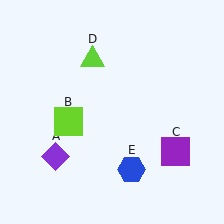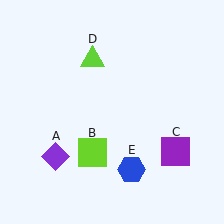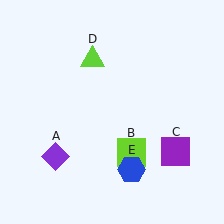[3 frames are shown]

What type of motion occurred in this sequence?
The lime square (object B) rotated counterclockwise around the center of the scene.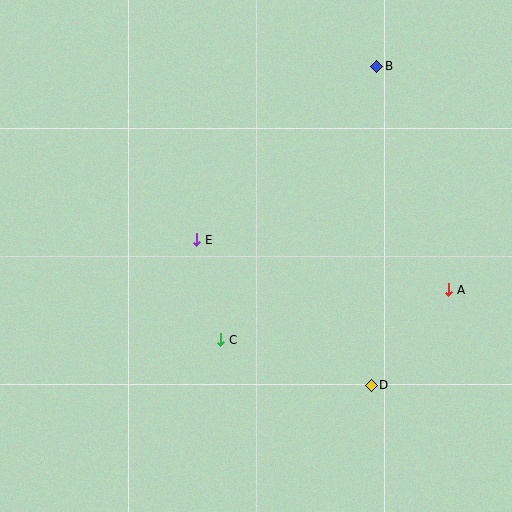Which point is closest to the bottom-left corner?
Point C is closest to the bottom-left corner.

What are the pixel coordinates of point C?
Point C is at (221, 340).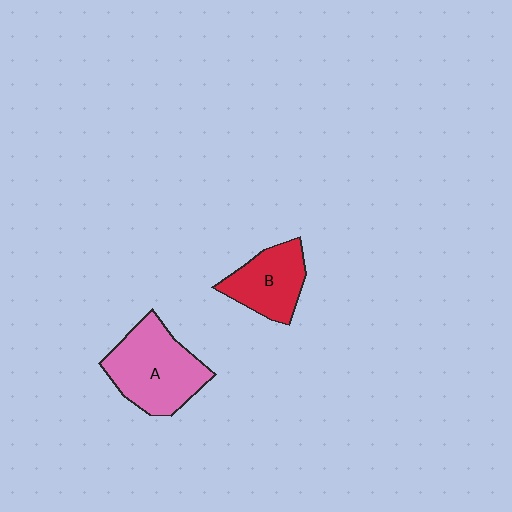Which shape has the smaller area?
Shape B (red).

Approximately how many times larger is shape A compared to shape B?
Approximately 1.5 times.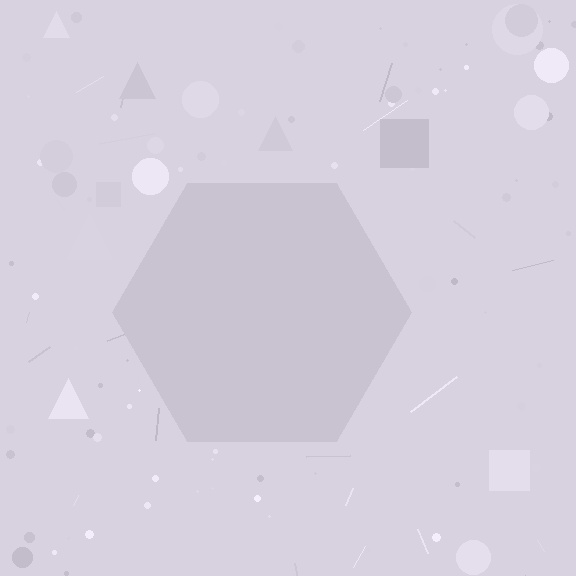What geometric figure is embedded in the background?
A hexagon is embedded in the background.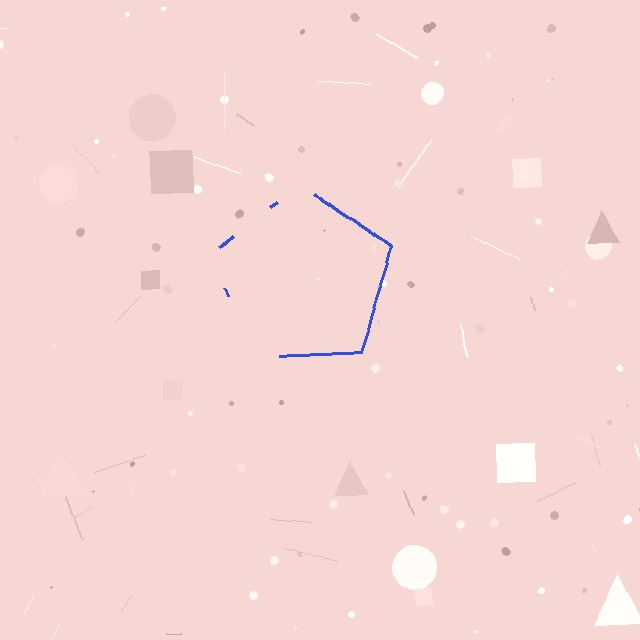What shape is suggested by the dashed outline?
The dashed outline suggests a pentagon.